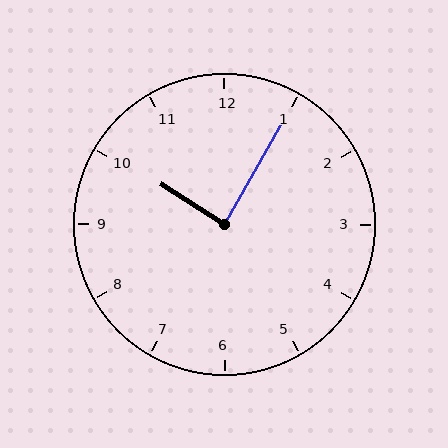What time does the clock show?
10:05.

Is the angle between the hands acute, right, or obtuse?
It is right.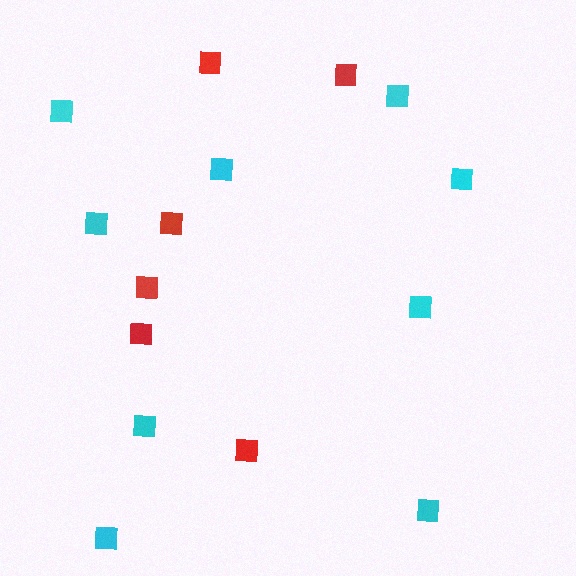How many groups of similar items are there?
There are 2 groups: one group of cyan squares (9) and one group of red squares (6).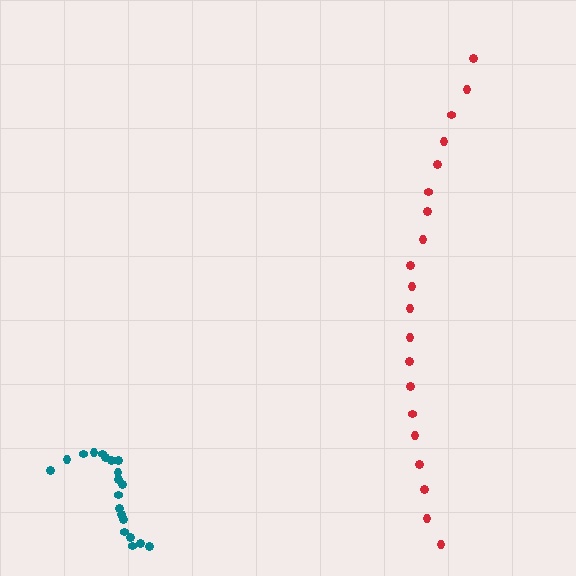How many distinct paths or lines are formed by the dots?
There are 2 distinct paths.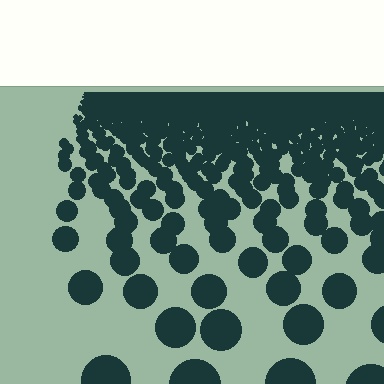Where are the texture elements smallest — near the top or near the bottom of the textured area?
Near the top.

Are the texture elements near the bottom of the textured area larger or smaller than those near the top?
Larger. Near the bottom, elements are closer to the viewer and appear at a bigger on-screen size.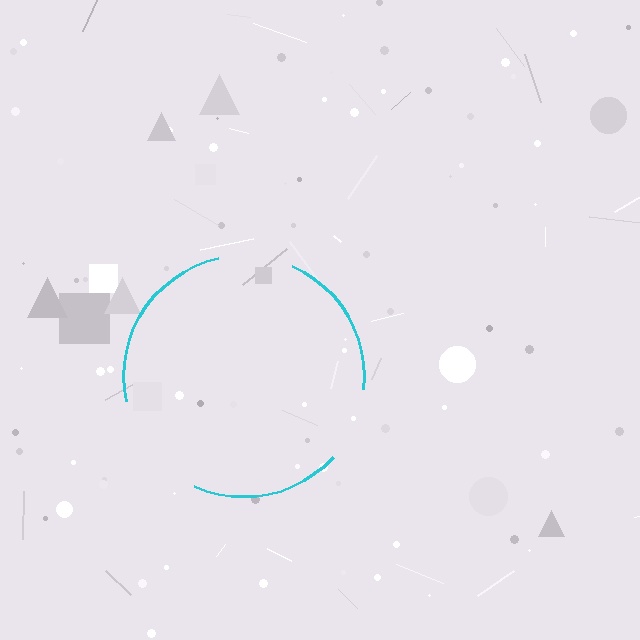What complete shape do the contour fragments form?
The contour fragments form a circle.